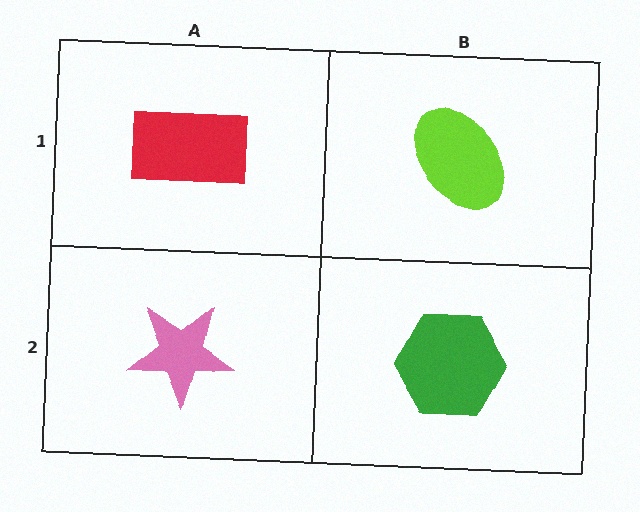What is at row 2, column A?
A pink star.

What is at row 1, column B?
A lime ellipse.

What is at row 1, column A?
A red rectangle.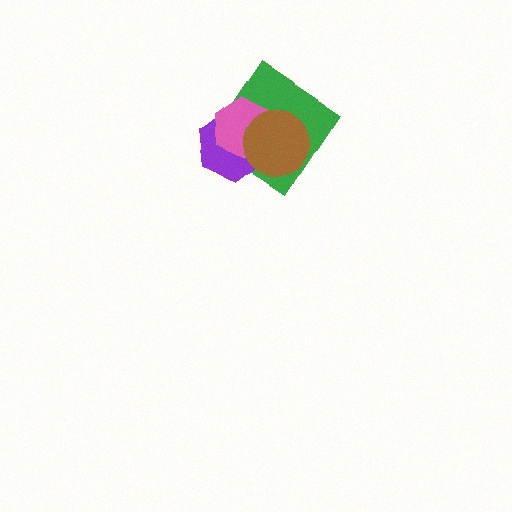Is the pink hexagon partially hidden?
Yes, it is partially covered by another shape.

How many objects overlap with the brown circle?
3 objects overlap with the brown circle.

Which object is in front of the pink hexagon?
The brown circle is in front of the pink hexagon.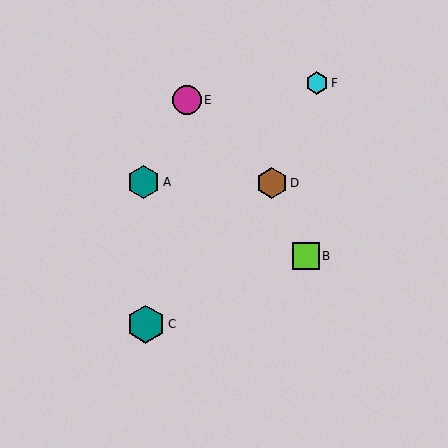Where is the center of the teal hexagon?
The center of the teal hexagon is at (144, 182).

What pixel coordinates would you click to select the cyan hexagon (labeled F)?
Click at (317, 83) to select the cyan hexagon F.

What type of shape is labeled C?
Shape C is a teal hexagon.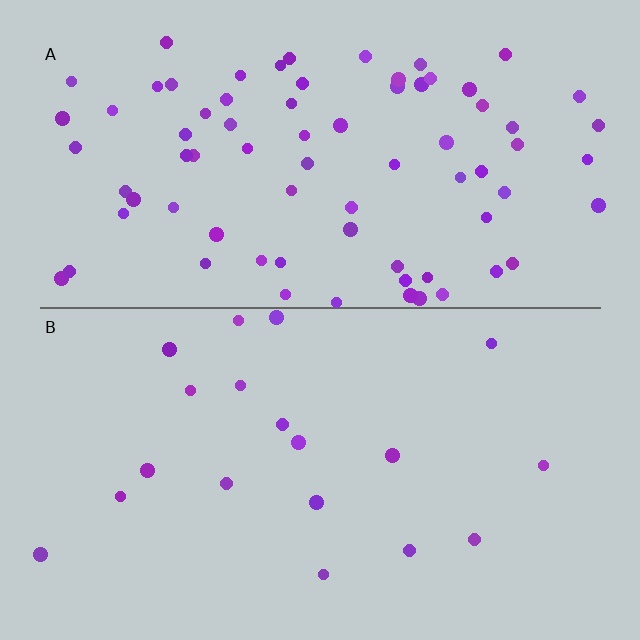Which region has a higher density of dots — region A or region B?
A (the top).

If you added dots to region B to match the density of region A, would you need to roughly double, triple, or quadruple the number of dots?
Approximately quadruple.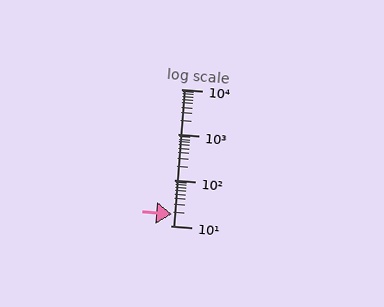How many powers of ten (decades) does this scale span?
The scale spans 3 decades, from 10 to 10000.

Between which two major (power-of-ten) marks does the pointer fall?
The pointer is between 10 and 100.